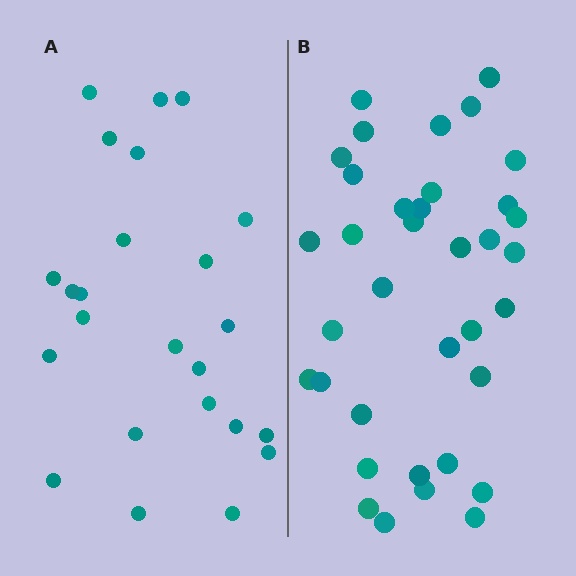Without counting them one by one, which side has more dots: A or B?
Region B (the right region) has more dots.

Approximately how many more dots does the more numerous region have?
Region B has roughly 12 or so more dots than region A.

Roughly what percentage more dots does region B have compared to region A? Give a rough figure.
About 50% more.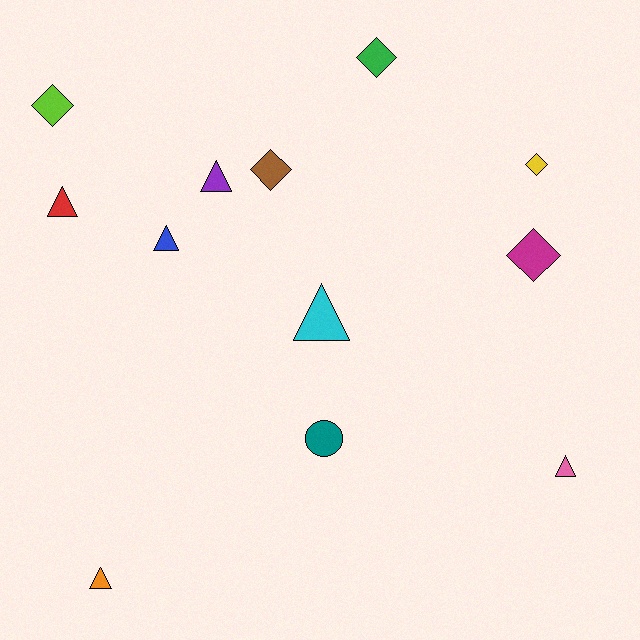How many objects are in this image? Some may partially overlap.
There are 12 objects.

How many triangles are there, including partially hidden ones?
There are 6 triangles.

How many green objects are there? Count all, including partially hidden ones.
There is 1 green object.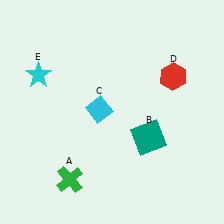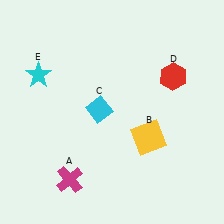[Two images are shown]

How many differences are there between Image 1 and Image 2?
There are 2 differences between the two images.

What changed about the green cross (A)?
In Image 1, A is green. In Image 2, it changed to magenta.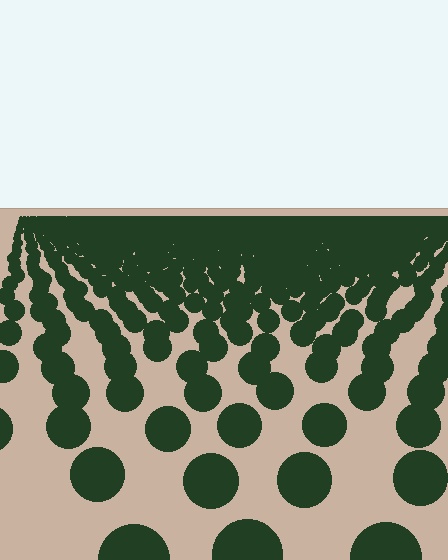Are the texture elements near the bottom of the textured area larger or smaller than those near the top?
Larger. Near the bottom, elements are closer to the viewer and appear at a bigger on-screen size.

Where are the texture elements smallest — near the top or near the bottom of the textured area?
Near the top.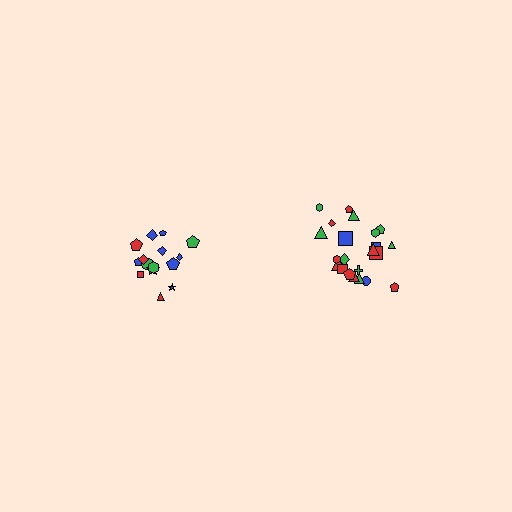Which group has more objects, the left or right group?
The right group.